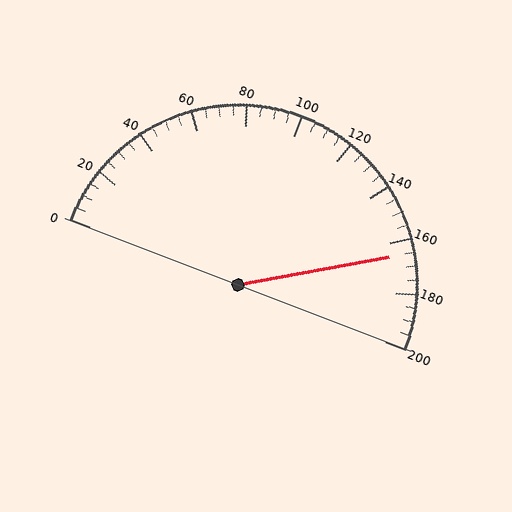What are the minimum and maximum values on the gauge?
The gauge ranges from 0 to 200.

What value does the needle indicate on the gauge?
The needle indicates approximately 165.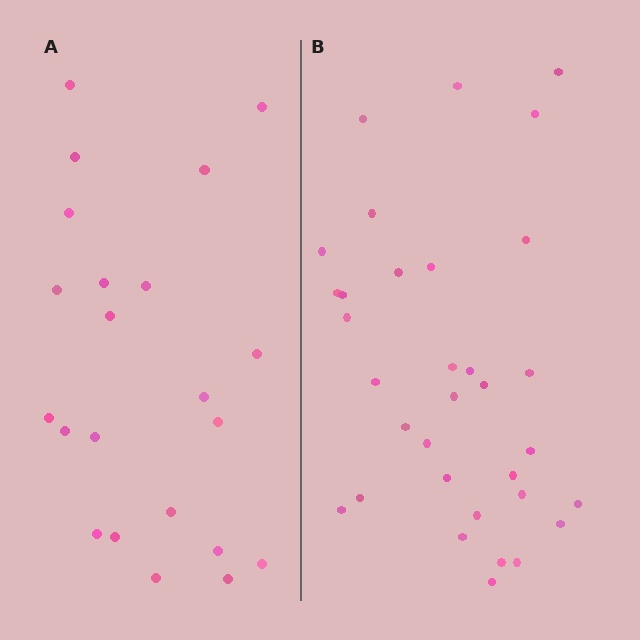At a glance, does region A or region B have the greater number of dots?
Region B (the right region) has more dots.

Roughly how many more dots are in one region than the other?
Region B has roughly 12 or so more dots than region A.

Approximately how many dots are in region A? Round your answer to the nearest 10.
About 20 dots. (The exact count is 22, which rounds to 20.)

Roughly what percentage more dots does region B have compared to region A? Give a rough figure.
About 50% more.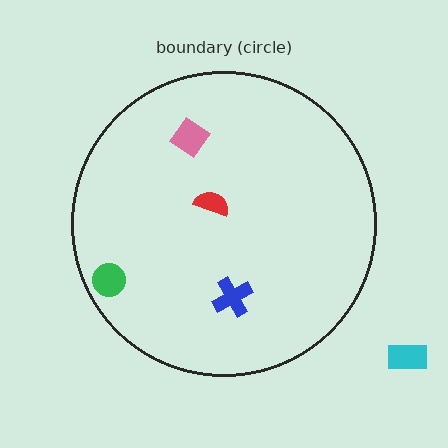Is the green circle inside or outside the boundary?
Inside.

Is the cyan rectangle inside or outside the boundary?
Outside.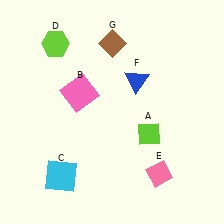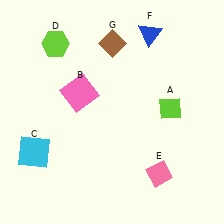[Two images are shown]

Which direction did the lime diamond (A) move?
The lime diamond (A) moved up.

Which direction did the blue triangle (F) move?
The blue triangle (F) moved up.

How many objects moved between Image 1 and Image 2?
3 objects moved between the two images.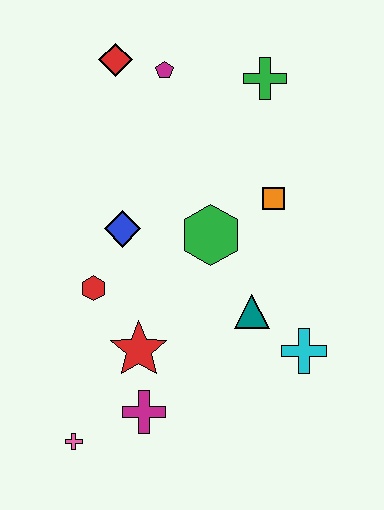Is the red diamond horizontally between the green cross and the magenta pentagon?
No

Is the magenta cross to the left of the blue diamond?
No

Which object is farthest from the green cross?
The pink cross is farthest from the green cross.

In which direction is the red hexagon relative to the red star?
The red hexagon is above the red star.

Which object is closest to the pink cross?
The magenta cross is closest to the pink cross.